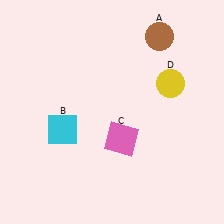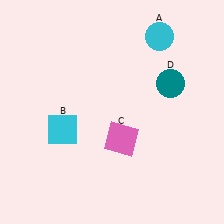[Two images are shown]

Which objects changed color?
A changed from brown to cyan. D changed from yellow to teal.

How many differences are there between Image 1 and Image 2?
There are 2 differences between the two images.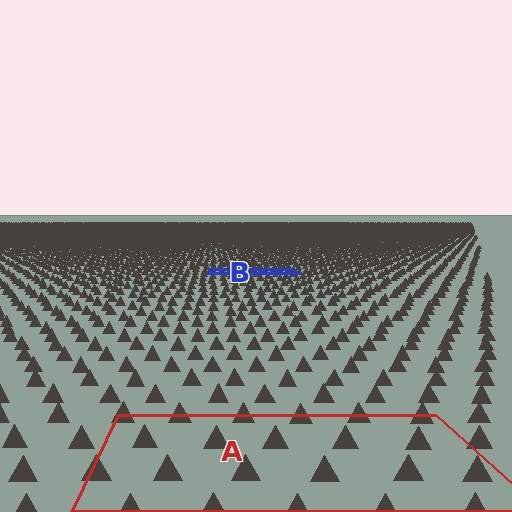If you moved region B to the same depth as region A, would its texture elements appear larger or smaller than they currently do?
They would appear larger. At a closer depth, the same texture elements are projected at a bigger on-screen size.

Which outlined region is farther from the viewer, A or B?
Region B is farther from the viewer — the texture elements inside it appear smaller and more densely packed.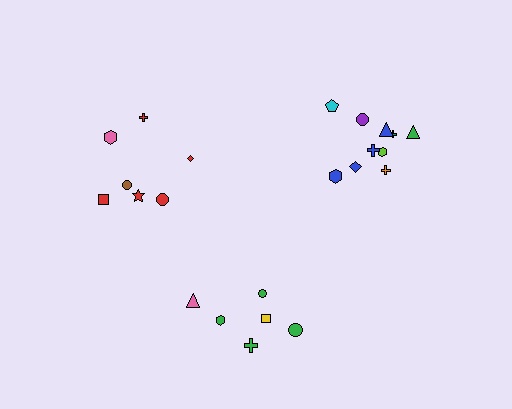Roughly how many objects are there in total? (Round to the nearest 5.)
Roughly 25 objects in total.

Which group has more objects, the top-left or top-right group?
The top-right group.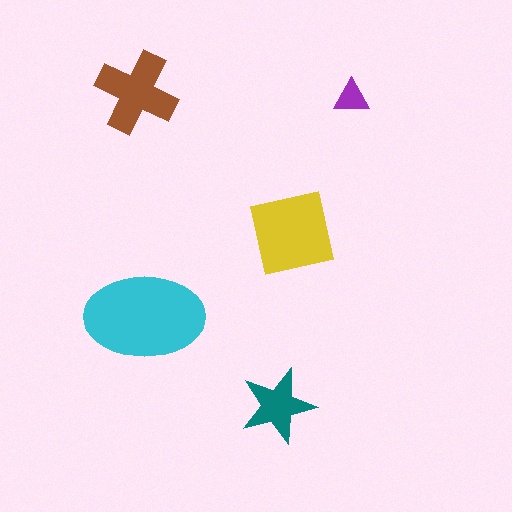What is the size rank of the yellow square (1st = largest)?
2nd.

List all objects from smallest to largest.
The purple triangle, the teal star, the brown cross, the yellow square, the cyan ellipse.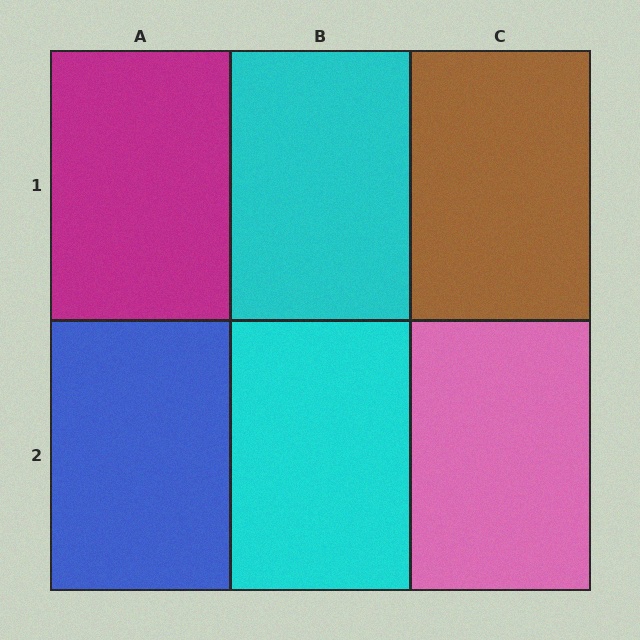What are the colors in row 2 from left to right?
Blue, cyan, pink.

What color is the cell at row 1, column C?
Brown.